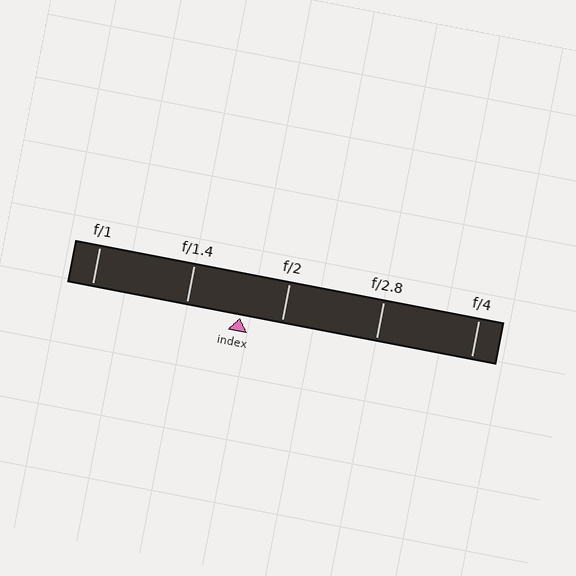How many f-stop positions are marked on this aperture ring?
There are 5 f-stop positions marked.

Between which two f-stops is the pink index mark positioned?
The index mark is between f/1.4 and f/2.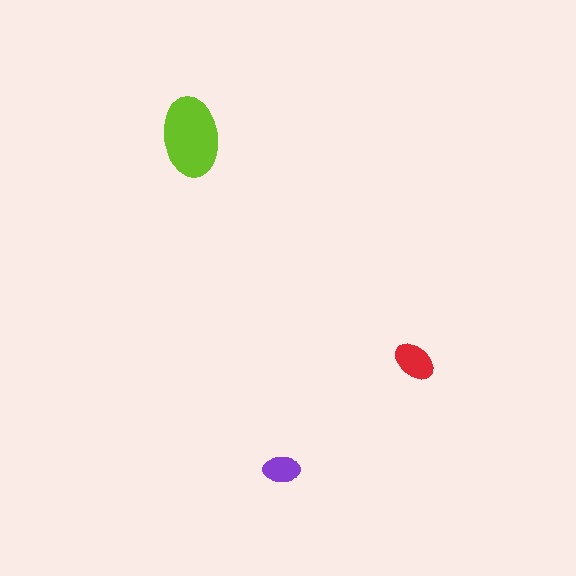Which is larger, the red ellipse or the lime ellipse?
The lime one.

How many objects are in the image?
There are 3 objects in the image.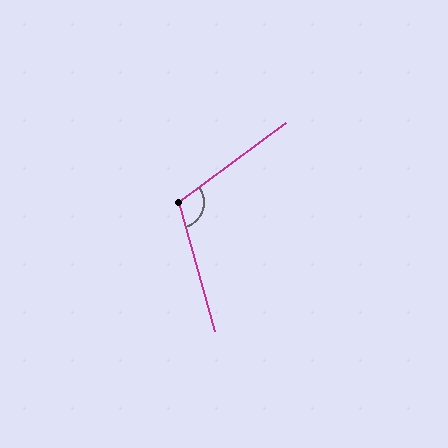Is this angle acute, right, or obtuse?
It is obtuse.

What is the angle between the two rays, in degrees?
Approximately 111 degrees.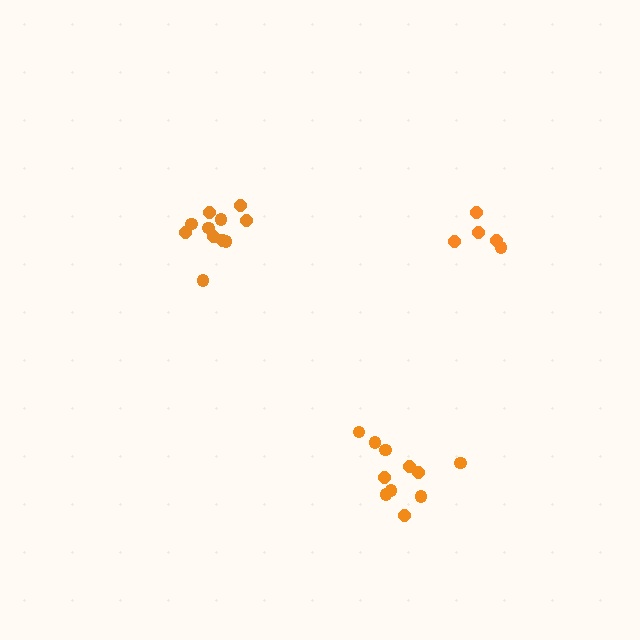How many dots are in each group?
Group 1: 11 dots, Group 2: 5 dots, Group 3: 11 dots (27 total).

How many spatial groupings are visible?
There are 3 spatial groupings.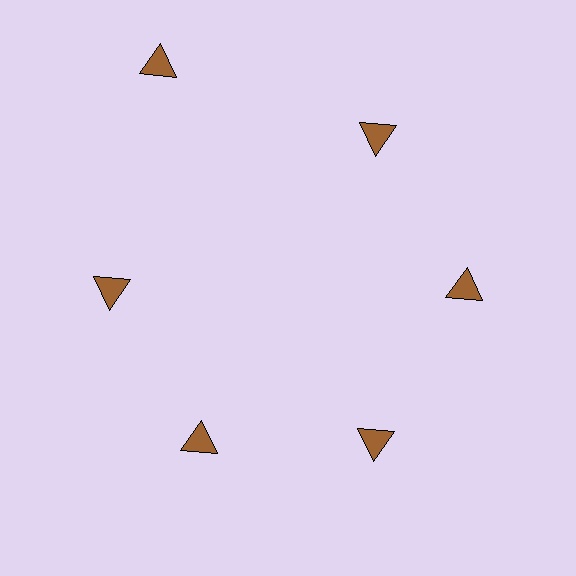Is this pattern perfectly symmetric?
No. The 6 brown triangles are arranged in a ring, but one element near the 11 o'clock position is pushed outward from the center, breaking the 6-fold rotational symmetry.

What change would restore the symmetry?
The symmetry would be restored by moving it inward, back onto the ring so that all 6 triangles sit at equal angles and equal distance from the center.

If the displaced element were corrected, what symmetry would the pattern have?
It would have 6-fold rotational symmetry — the pattern would map onto itself every 60 degrees.